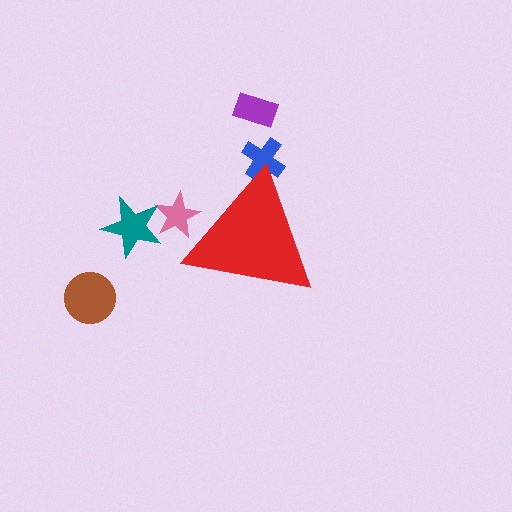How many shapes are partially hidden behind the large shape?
2 shapes are partially hidden.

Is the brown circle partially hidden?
No, the brown circle is fully visible.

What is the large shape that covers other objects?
A red triangle.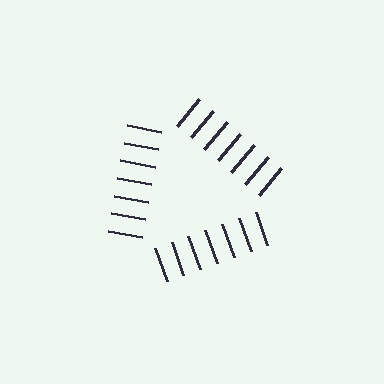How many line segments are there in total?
21 — 7 along each of the 3 edges.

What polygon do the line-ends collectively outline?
An illusory triangle — the line segments terminate on its edges but no continuous stroke is drawn.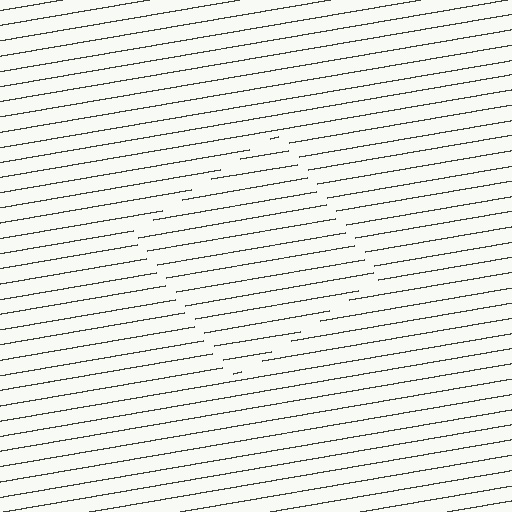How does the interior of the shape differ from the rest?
The interior of the shape contains the same grating, shifted by half a period — the contour is defined by the phase discontinuity where line-ends from the inner and outer gratings abut.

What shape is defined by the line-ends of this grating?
An illusory square. The interior of the shape contains the same grating, shifted by half a period — the contour is defined by the phase discontinuity where line-ends from the inner and outer gratings abut.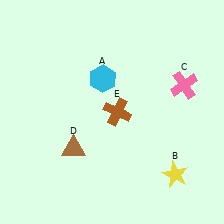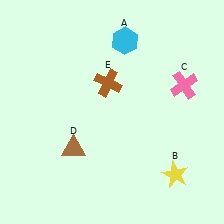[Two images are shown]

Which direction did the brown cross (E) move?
The brown cross (E) moved up.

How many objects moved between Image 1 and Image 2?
2 objects moved between the two images.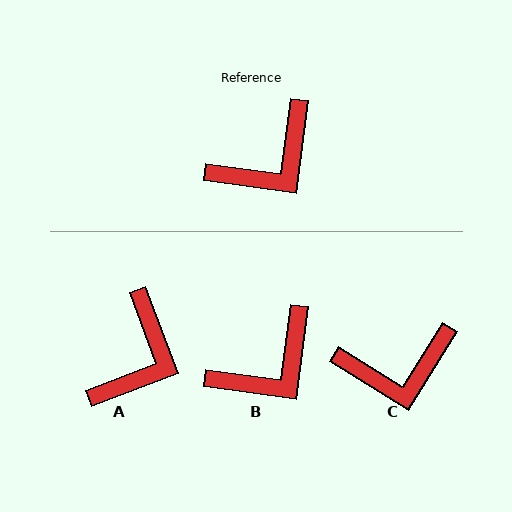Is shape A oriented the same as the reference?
No, it is off by about 28 degrees.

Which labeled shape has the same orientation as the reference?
B.